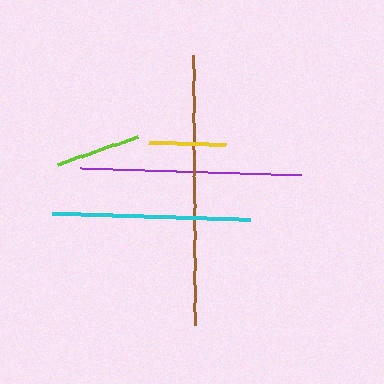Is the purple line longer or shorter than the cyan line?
The purple line is longer than the cyan line.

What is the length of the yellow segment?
The yellow segment is approximately 77 pixels long.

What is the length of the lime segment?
The lime segment is approximately 84 pixels long.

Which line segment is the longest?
The brown line is the longest at approximately 270 pixels.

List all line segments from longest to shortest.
From longest to shortest: brown, purple, cyan, lime, yellow.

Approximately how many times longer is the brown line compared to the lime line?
The brown line is approximately 3.2 times the length of the lime line.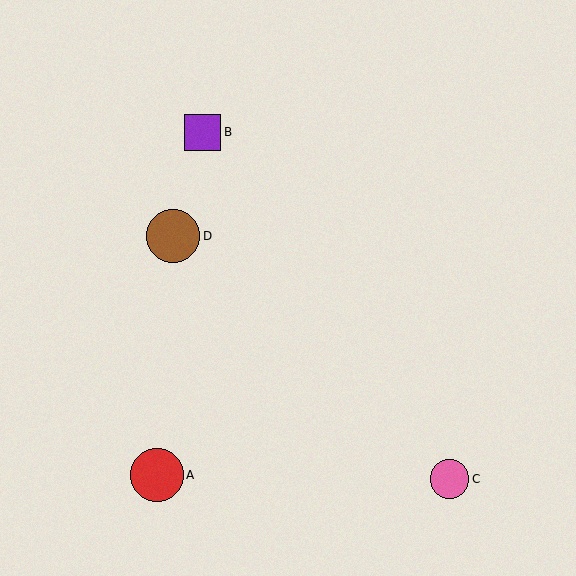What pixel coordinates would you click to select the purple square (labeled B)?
Click at (202, 132) to select the purple square B.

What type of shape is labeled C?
Shape C is a pink circle.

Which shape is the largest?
The red circle (labeled A) is the largest.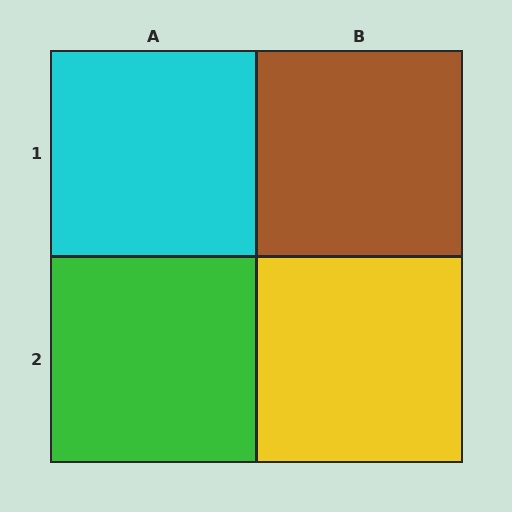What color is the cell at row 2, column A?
Green.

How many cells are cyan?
1 cell is cyan.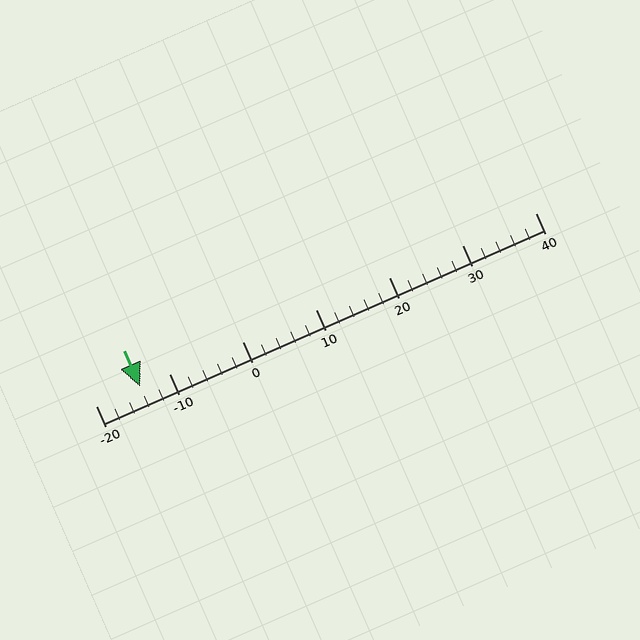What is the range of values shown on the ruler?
The ruler shows values from -20 to 40.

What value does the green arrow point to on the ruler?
The green arrow points to approximately -14.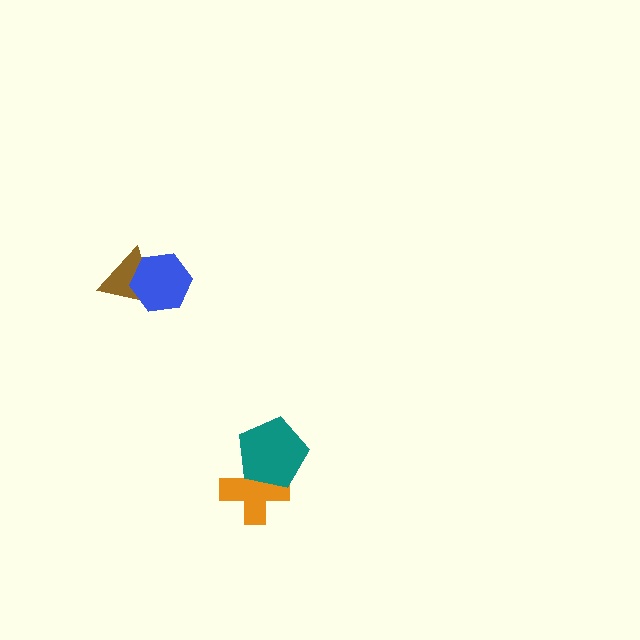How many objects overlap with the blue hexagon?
1 object overlaps with the blue hexagon.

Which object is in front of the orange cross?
The teal pentagon is in front of the orange cross.